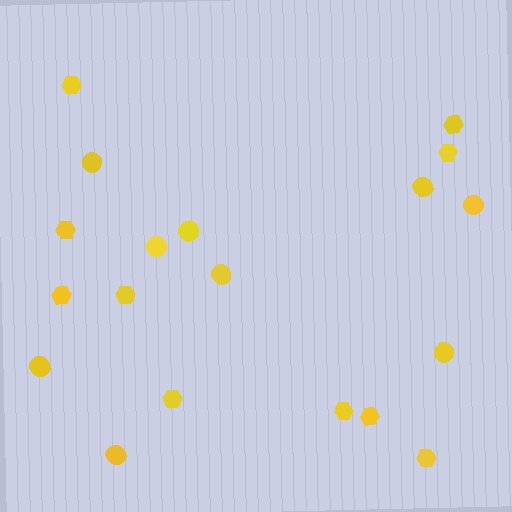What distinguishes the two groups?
There are 2 groups: one group of circles (9) and one group of hexagons (10).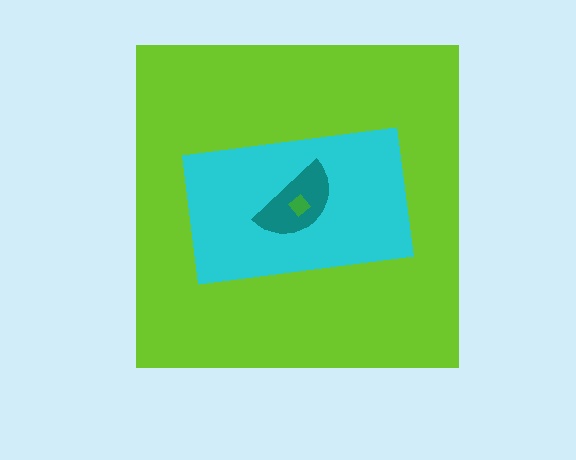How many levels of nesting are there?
4.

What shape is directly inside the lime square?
The cyan rectangle.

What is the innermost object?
The green diamond.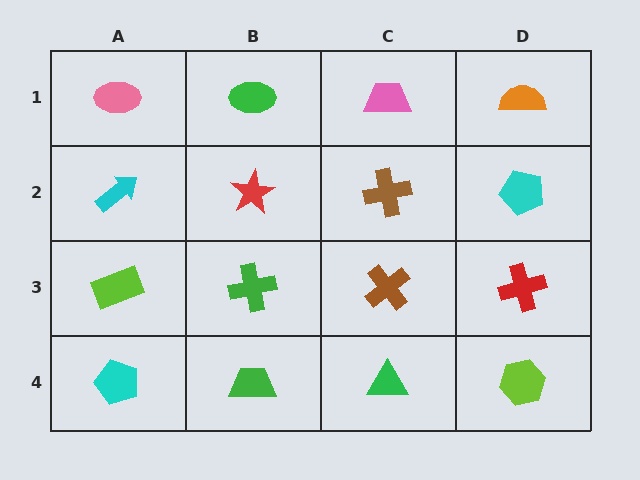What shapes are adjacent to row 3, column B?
A red star (row 2, column B), a green trapezoid (row 4, column B), a lime rectangle (row 3, column A), a brown cross (row 3, column C).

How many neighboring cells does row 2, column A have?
3.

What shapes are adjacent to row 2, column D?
An orange semicircle (row 1, column D), a red cross (row 3, column D), a brown cross (row 2, column C).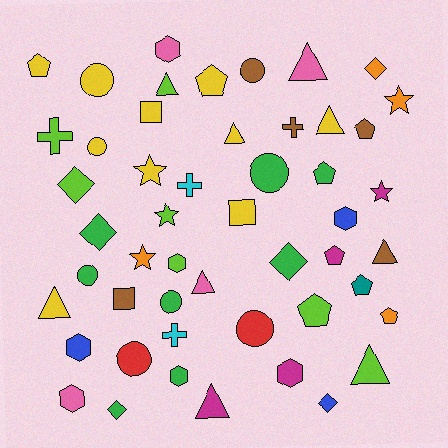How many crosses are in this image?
There are 4 crosses.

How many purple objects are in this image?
There are no purple objects.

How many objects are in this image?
There are 50 objects.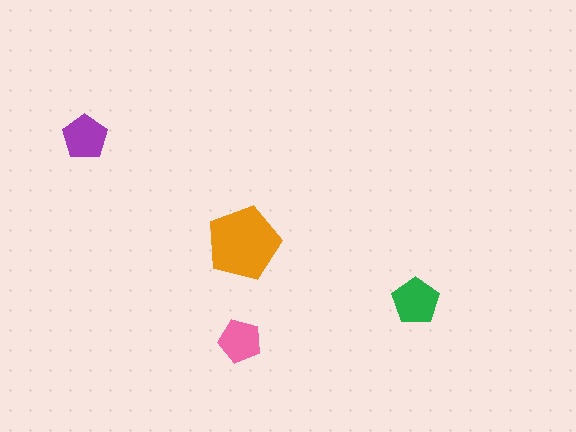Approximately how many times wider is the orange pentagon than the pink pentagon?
About 1.5 times wider.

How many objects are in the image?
There are 4 objects in the image.